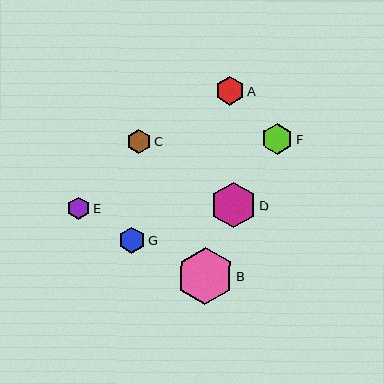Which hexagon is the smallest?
Hexagon E is the smallest with a size of approximately 22 pixels.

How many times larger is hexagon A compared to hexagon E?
Hexagon A is approximately 1.3 times the size of hexagon E.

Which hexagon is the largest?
Hexagon B is the largest with a size of approximately 56 pixels.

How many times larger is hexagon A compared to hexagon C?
Hexagon A is approximately 1.2 times the size of hexagon C.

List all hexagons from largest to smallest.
From largest to smallest: B, D, F, A, G, C, E.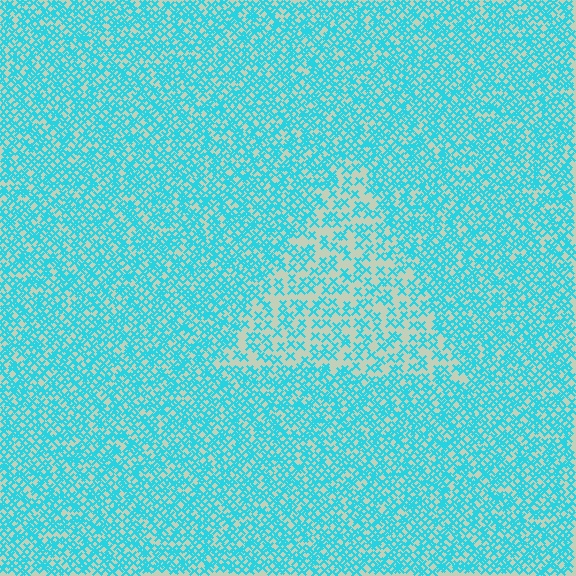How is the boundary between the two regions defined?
The boundary is defined by a change in element density (approximately 2.1x ratio). All elements are the same color, size, and shape.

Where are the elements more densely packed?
The elements are more densely packed outside the triangle boundary.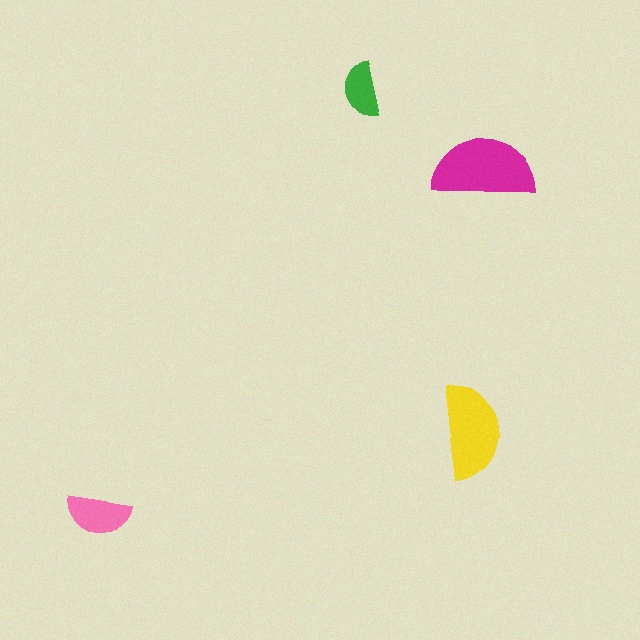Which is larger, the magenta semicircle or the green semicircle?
The magenta one.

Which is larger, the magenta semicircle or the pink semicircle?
The magenta one.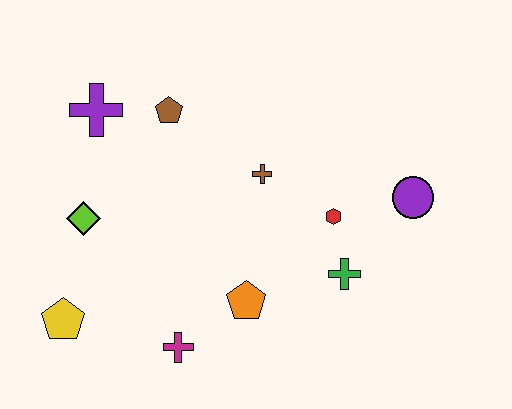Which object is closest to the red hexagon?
The green cross is closest to the red hexagon.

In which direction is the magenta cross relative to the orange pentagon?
The magenta cross is to the left of the orange pentagon.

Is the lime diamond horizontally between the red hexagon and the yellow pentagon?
Yes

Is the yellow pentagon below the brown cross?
Yes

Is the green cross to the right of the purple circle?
No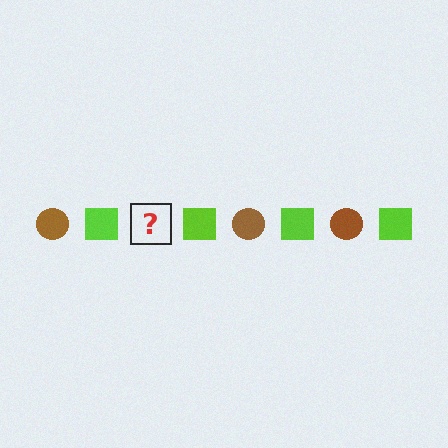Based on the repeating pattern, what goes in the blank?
The blank should be a brown circle.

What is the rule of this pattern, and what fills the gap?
The rule is that the pattern alternates between brown circle and lime square. The gap should be filled with a brown circle.